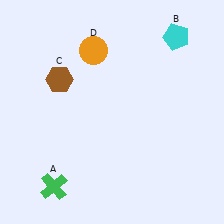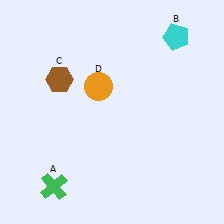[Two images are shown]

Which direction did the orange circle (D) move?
The orange circle (D) moved down.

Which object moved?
The orange circle (D) moved down.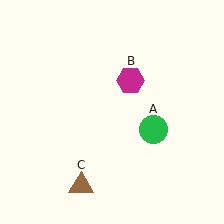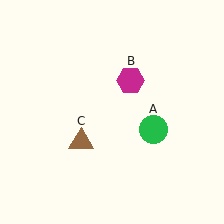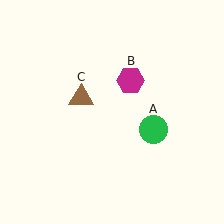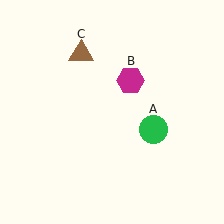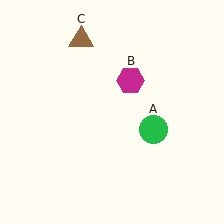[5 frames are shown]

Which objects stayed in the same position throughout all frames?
Green circle (object A) and magenta hexagon (object B) remained stationary.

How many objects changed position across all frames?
1 object changed position: brown triangle (object C).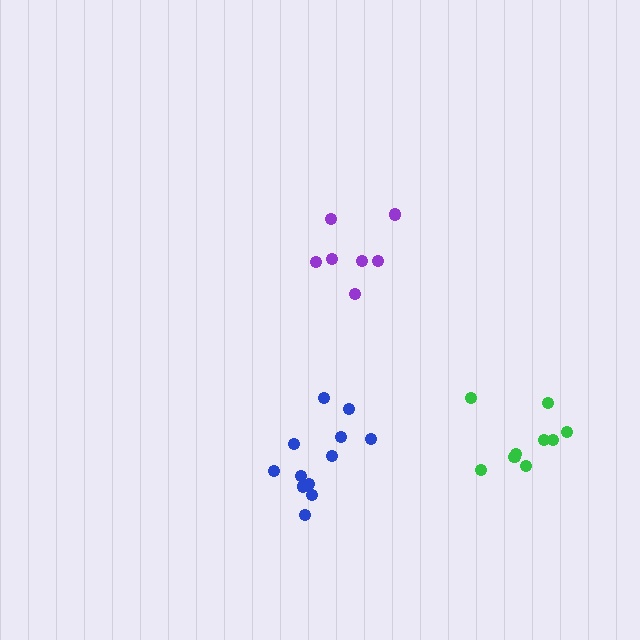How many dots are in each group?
Group 1: 7 dots, Group 2: 9 dots, Group 3: 12 dots (28 total).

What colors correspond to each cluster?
The clusters are colored: purple, green, blue.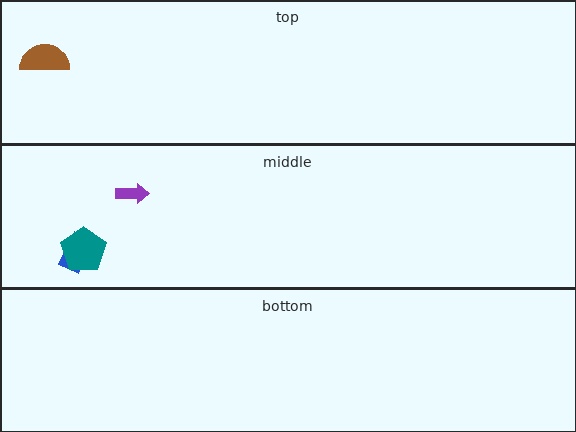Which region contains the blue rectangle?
The middle region.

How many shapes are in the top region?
1.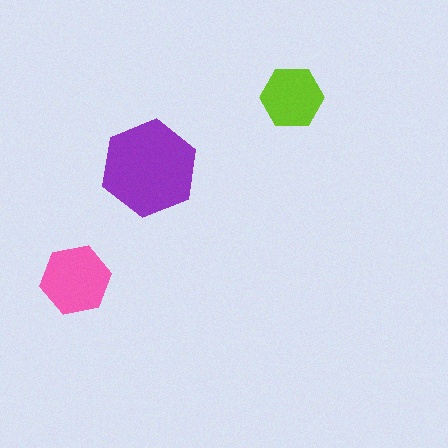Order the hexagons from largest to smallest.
the purple one, the pink one, the lime one.